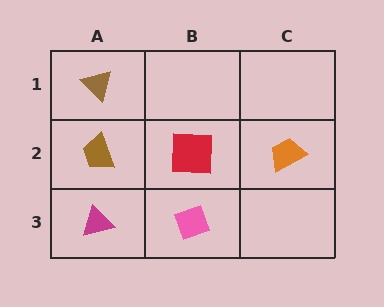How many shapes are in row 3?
2 shapes.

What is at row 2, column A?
A brown trapezoid.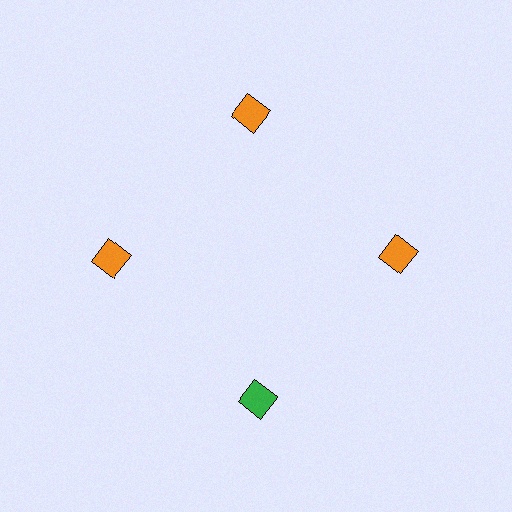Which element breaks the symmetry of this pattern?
The green diamond at roughly the 6 o'clock position breaks the symmetry. All other shapes are orange diamonds.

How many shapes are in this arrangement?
There are 4 shapes arranged in a ring pattern.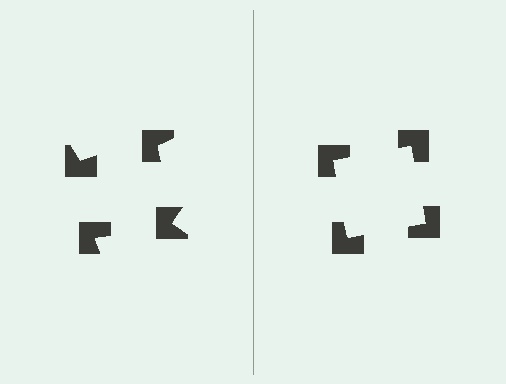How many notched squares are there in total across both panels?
8 — 4 on each side.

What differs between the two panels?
The notched squares are positioned identically on both sides; only the wedge orientations differ. On the right they align to a square; on the left they are misaligned.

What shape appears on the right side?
An illusory square.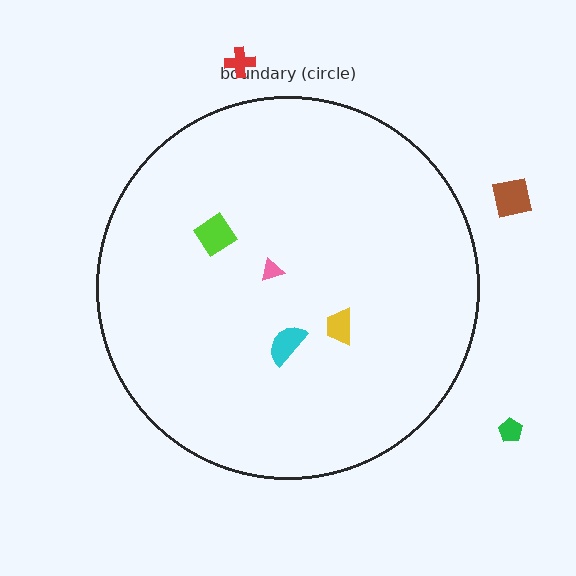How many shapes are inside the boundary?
4 inside, 3 outside.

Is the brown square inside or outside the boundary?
Outside.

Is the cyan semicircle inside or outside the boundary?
Inside.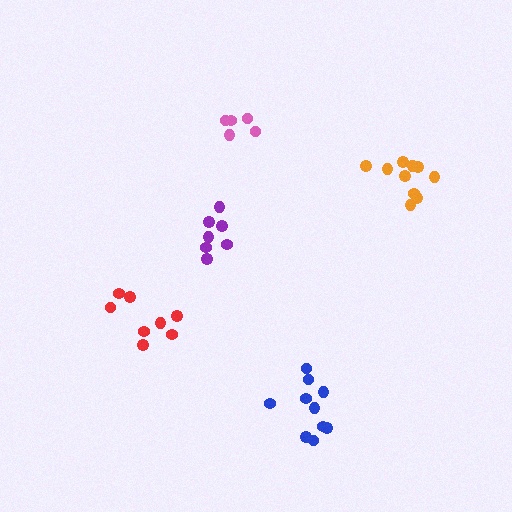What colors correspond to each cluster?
The clusters are colored: red, pink, orange, blue, purple.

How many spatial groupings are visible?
There are 5 spatial groupings.